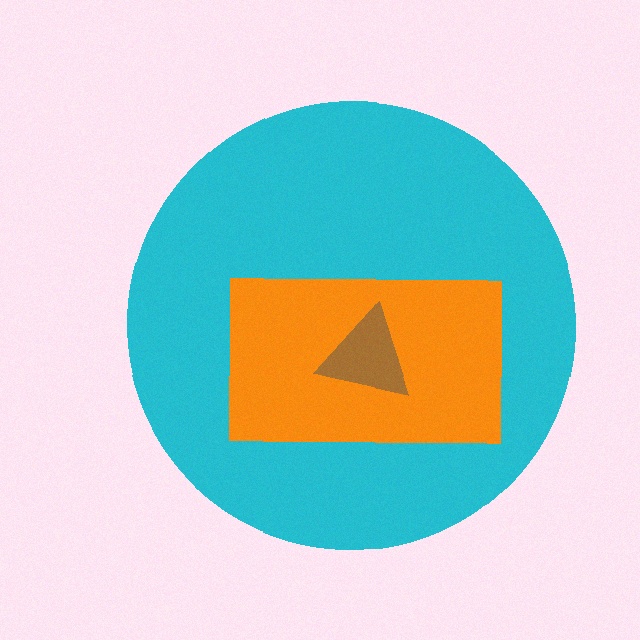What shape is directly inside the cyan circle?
The orange rectangle.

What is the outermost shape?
The cyan circle.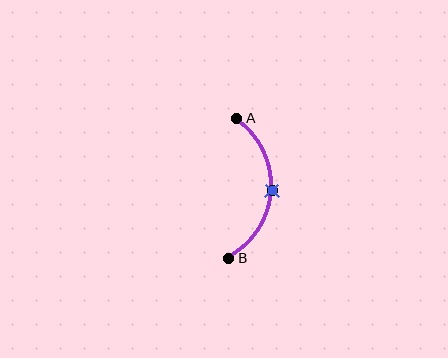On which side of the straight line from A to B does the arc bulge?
The arc bulges to the right of the straight line connecting A and B.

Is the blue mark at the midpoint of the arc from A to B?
Yes. The blue mark lies on the arc at equal arc-length from both A and B — it is the arc midpoint.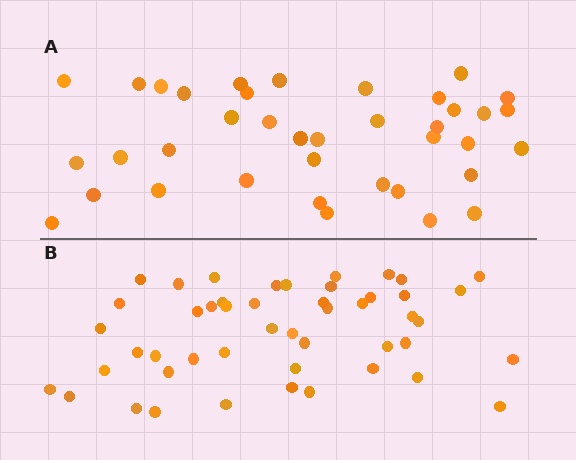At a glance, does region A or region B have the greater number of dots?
Region B (the bottom region) has more dots.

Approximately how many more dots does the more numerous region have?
Region B has roughly 10 or so more dots than region A.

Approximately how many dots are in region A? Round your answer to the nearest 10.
About 40 dots. (The exact count is 38, which rounds to 40.)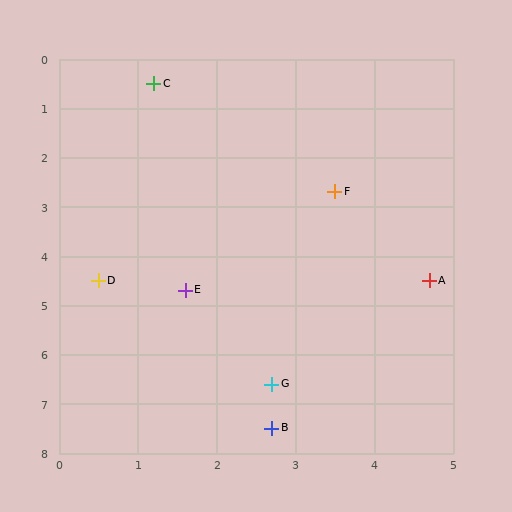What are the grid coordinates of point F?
Point F is at approximately (3.5, 2.7).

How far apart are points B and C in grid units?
Points B and C are about 7.2 grid units apart.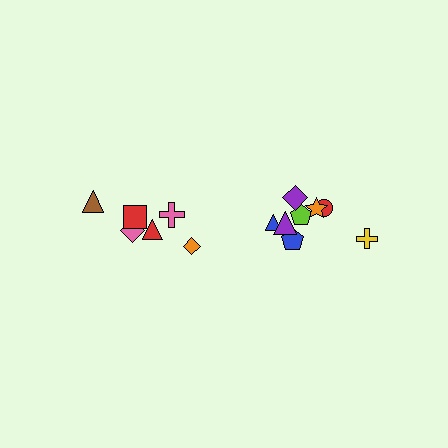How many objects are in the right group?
There are 8 objects.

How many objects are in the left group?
There are 6 objects.